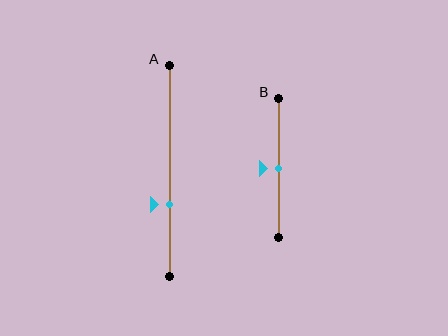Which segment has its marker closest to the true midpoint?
Segment B has its marker closest to the true midpoint.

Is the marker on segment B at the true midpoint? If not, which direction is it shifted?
Yes, the marker on segment B is at the true midpoint.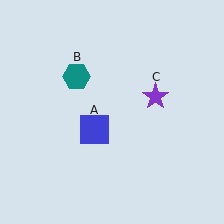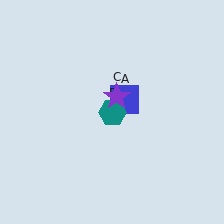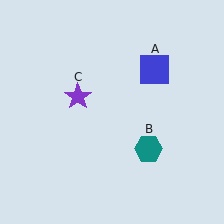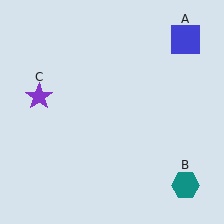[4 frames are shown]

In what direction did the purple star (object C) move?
The purple star (object C) moved left.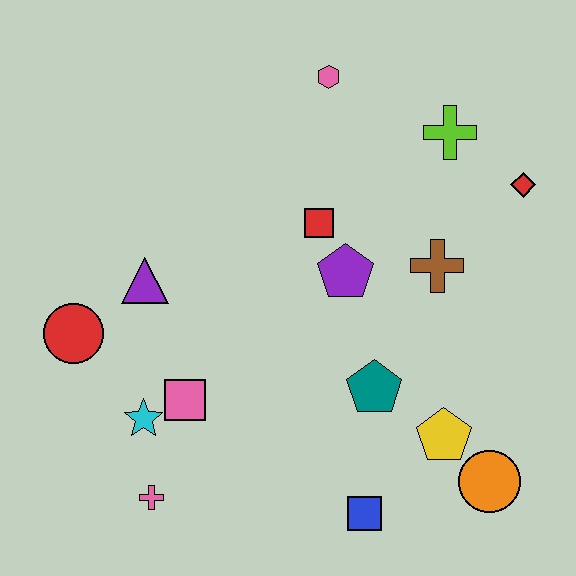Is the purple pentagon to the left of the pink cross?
No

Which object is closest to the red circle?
The purple triangle is closest to the red circle.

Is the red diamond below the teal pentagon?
No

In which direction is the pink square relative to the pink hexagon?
The pink square is below the pink hexagon.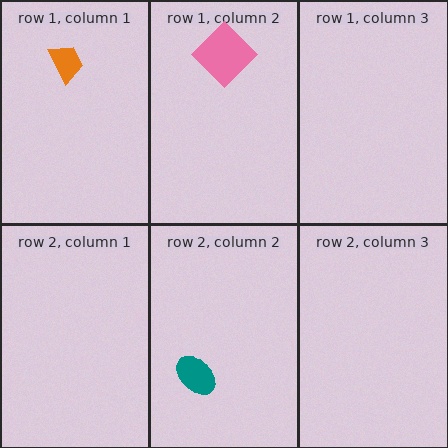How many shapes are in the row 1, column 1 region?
1.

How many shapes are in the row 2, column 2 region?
1.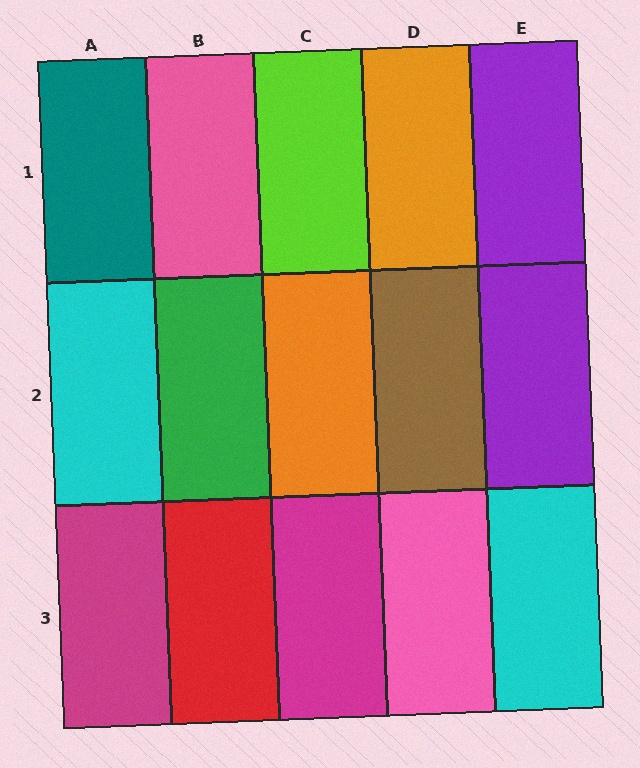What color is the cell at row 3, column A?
Magenta.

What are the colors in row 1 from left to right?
Teal, pink, lime, orange, purple.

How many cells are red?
1 cell is red.